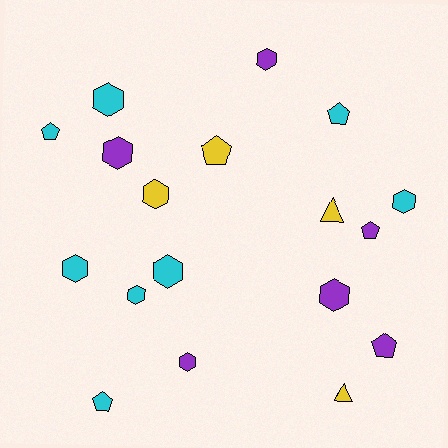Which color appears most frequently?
Cyan, with 8 objects.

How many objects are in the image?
There are 18 objects.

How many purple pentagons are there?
There are 2 purple pentagons.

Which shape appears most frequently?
Hexagon, with 10 objects.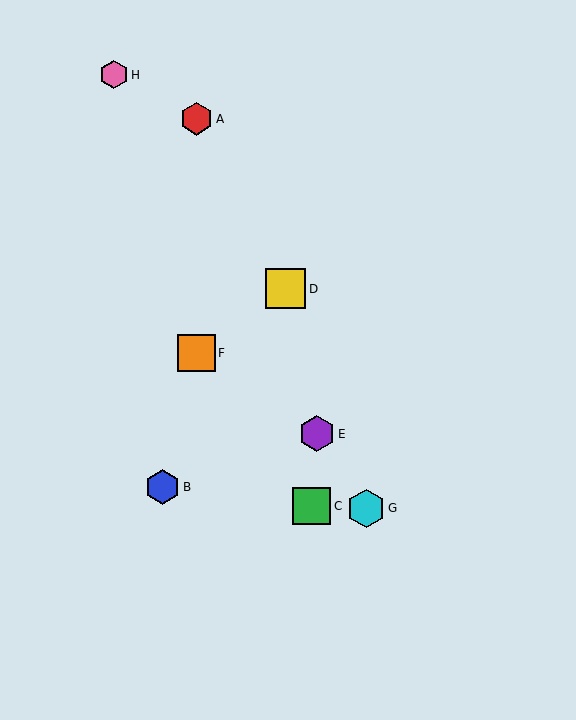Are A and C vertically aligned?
No, A is at x≈196 and C is at x≈312.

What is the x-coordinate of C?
Object C is at x≈312.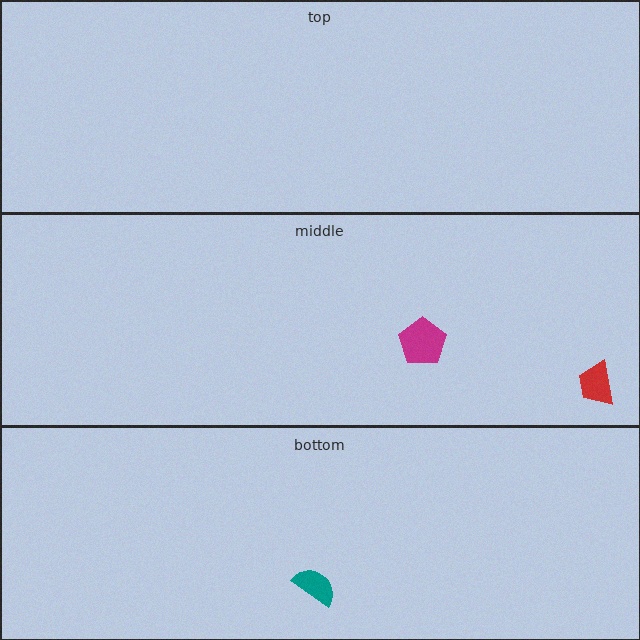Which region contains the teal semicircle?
The bottom region.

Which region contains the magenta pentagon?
The middle region.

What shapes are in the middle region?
The magenta pentagon, the red trapezoid.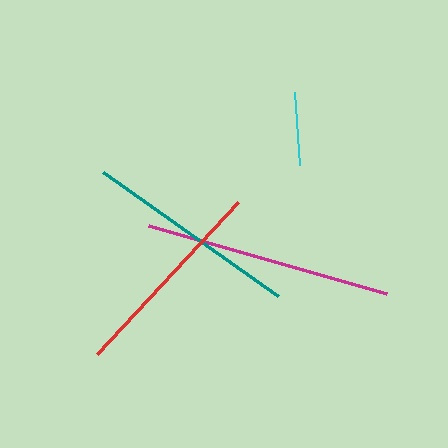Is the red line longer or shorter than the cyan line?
The red line is longer than the cyan line.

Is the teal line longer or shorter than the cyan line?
The teal line is longer than the cyan line.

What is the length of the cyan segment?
The cyan segment is approximately 73 pixels long.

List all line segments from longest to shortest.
From longest to shortest: magenta, teal, red, cyan.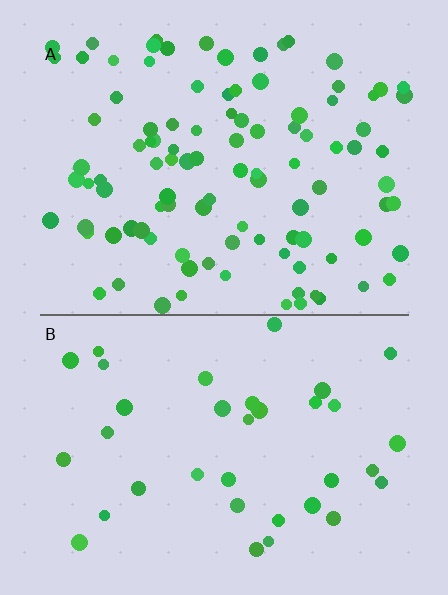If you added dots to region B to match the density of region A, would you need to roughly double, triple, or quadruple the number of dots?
Approximately triple.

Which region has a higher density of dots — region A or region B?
A (the top).